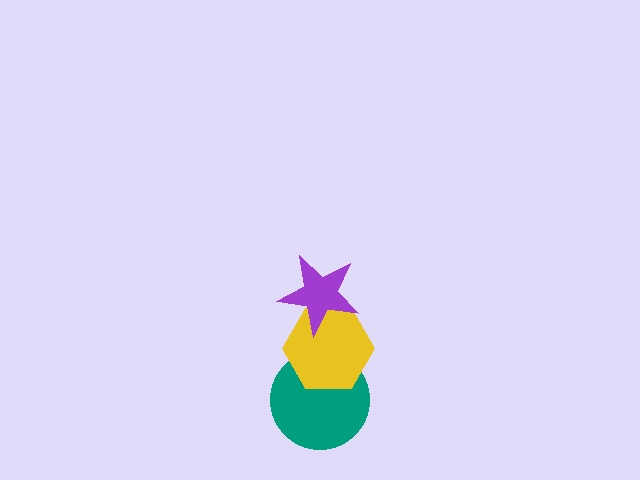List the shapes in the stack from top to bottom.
From top to bottom: the purple star, the yellow hexagon, the teal circle.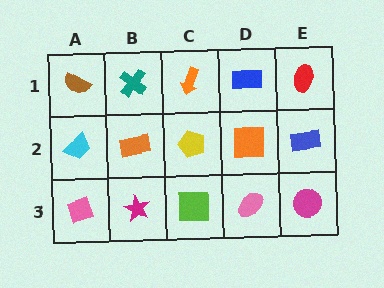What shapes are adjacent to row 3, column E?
A blue rectangle (row 2, column E), a pink ellipse (row 3, column D).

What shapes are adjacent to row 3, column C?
A yellow pentagon (row 2, column C), a magenta star (row 3, column B), a pink ellipse (row 3, column D).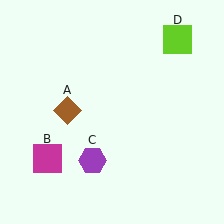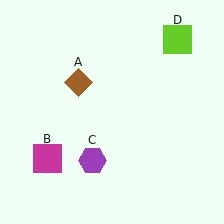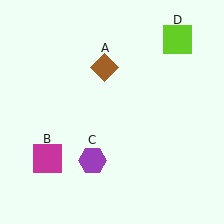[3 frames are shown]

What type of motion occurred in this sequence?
The brown diamond (object A) rotated clockwise around the center of the scene.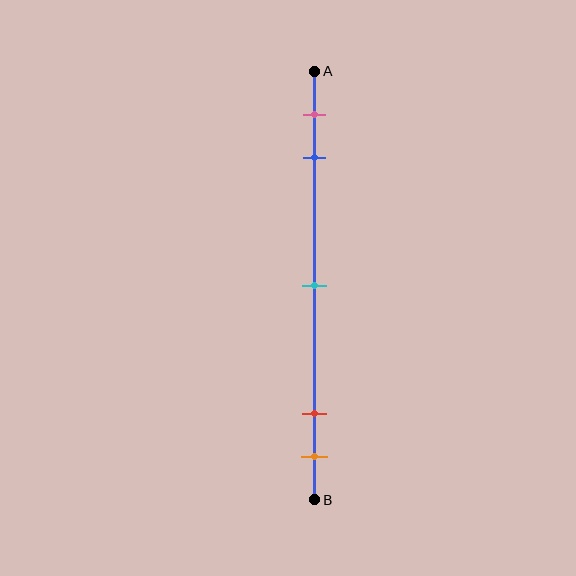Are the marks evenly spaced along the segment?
No, the marks are not evenly spaced.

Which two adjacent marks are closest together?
The red and orange marks are the closest adjacent pair.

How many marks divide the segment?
There are 5 marks dividing the segment.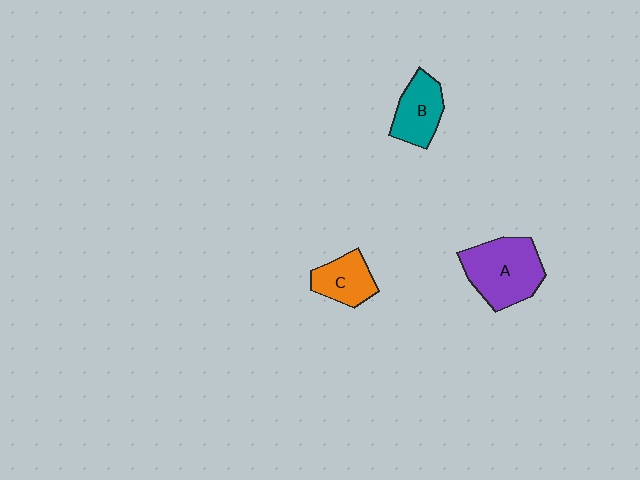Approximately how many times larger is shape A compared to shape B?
Approximately 1.6 times.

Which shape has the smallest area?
Shape C (orange).